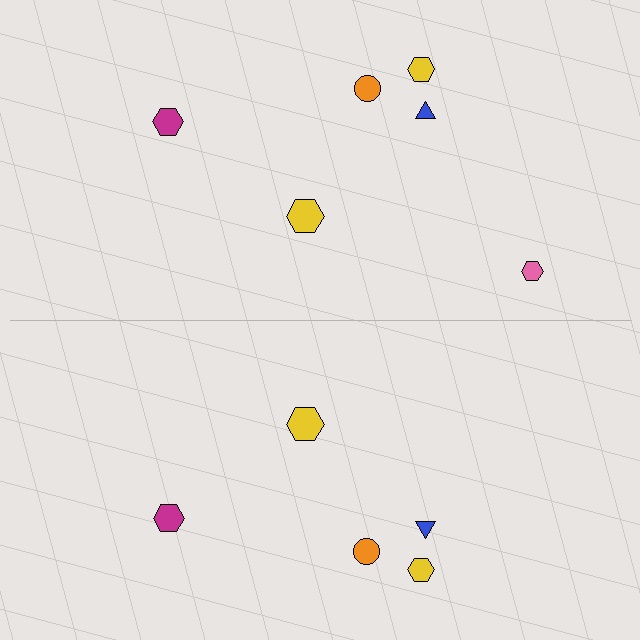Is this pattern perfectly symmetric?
No, the pattern is not perfectly symmetric. A pink hexagon is missing from the bottom side.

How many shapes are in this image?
There are 11 shapes in this image.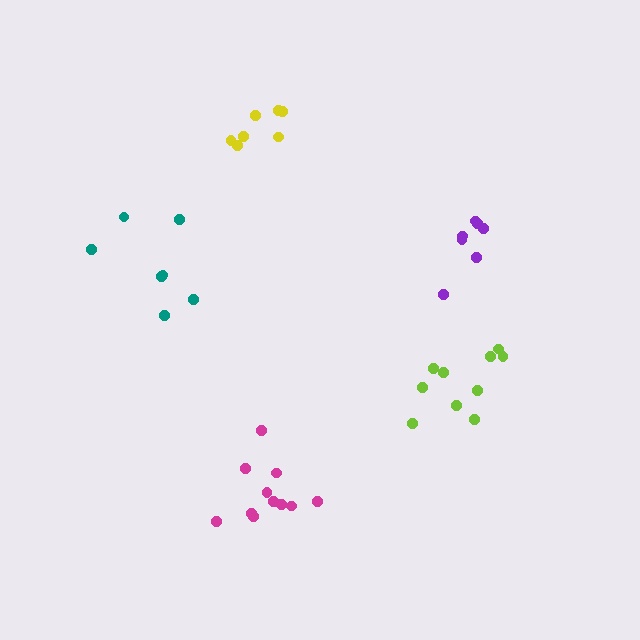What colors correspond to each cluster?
The clusters are colored: yellow, purple, teal, lime, magenta.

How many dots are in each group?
Group 1: 7 dots, Group 2: 7 dots, Group 3: 7 dots, Group 4: 10 dots, Group 5: 11 dots (42 total).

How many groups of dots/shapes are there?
There are 5 groups.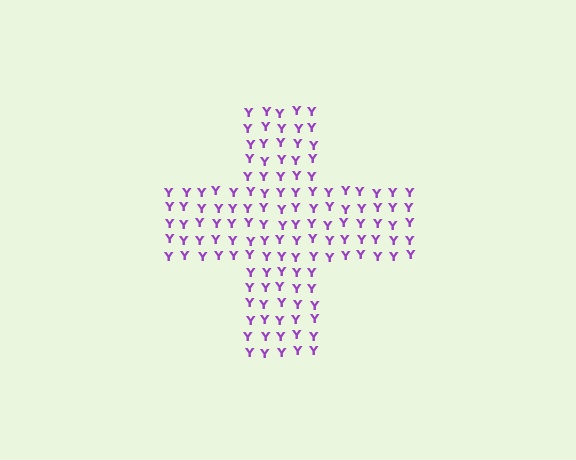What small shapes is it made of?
It is made of small letter Y's.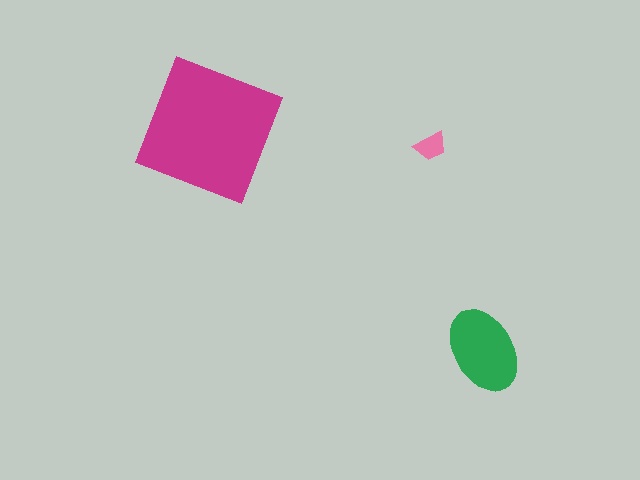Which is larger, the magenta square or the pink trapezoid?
The magenta square.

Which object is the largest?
The magenta square.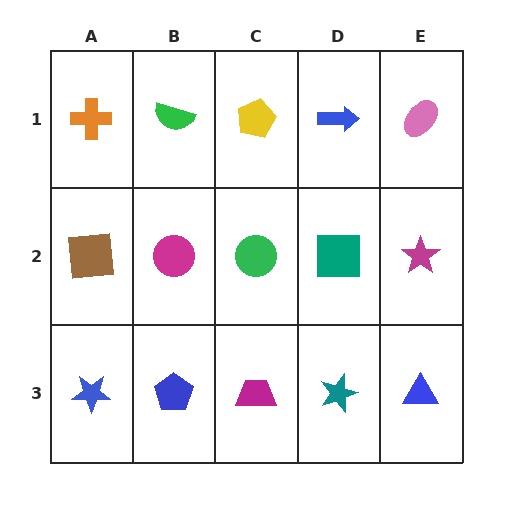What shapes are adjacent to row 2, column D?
A blue arrow (row 1, column D), a teal star (row 3, column D), a green circle (row 2, column C), a magenta star (row 2, column E).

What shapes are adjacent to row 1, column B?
A magenta circle (row 2, column B), an orange cross (row 1, column A), a yellow pentagon (row 1, column C).